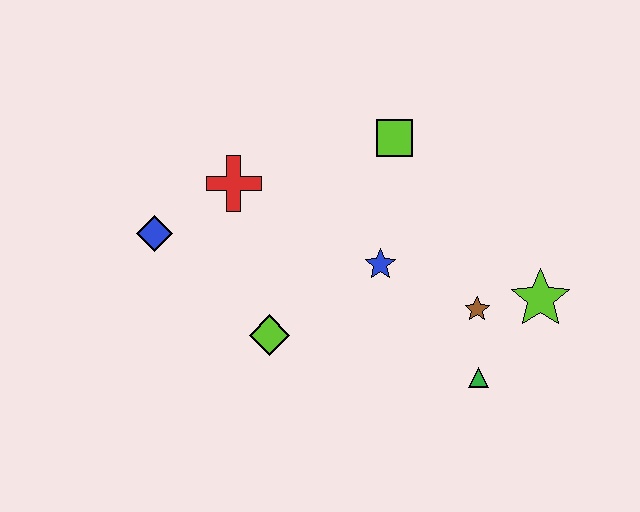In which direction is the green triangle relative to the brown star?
The green triangle is below the brown star.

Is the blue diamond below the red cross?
Yes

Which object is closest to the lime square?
The blue star is closest to the lime square.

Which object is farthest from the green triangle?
The blue diamond is farthest from the green triangle.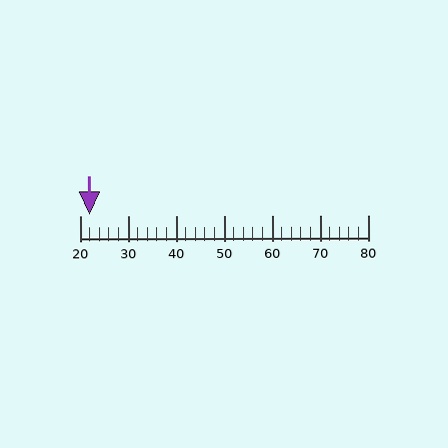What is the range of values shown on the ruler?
The ruler shows values from 20 to 80.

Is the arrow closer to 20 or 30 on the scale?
The arrow is closer to 20.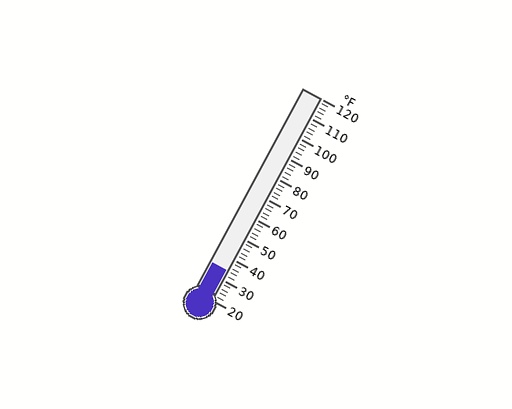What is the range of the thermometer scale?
The thermometer scale ranges from 20°F to 120°F.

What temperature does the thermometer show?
The thermometer shows approximately 34°F.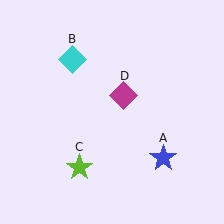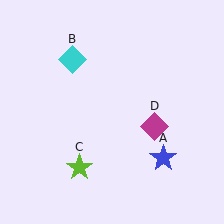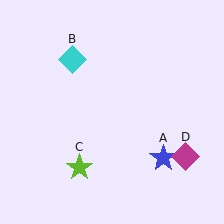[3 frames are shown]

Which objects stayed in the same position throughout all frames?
Blue star (object A) and cyan diamond (object B) and lime star (object C) remained stationary.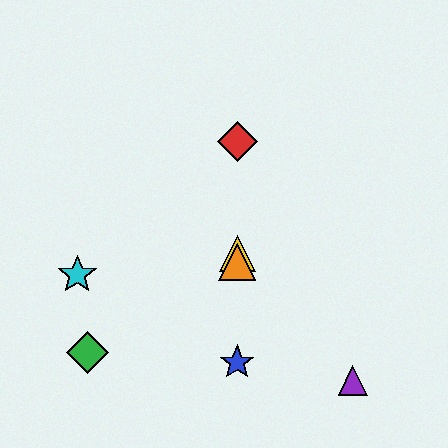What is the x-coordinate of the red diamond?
The red diamond is at x≈237.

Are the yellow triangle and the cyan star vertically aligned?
No, the yellow triangle is at x≈237 and the cyan star is at x≈77.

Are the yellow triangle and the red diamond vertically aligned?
Yes, both are at x≈237.